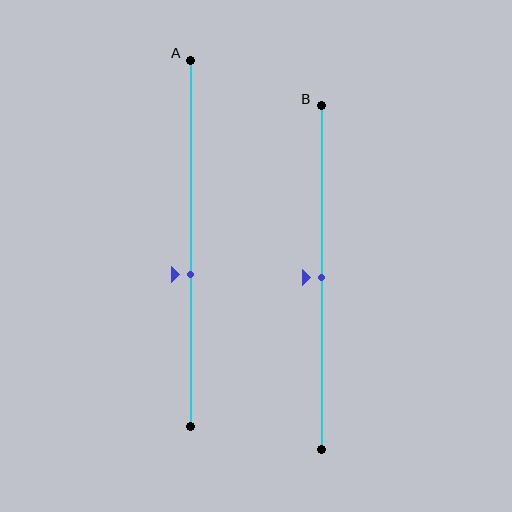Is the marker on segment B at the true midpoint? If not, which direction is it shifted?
Yes, the marker on segment B is at the true midpoint.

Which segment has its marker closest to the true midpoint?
Segment B has its marker closest to the true midpoint.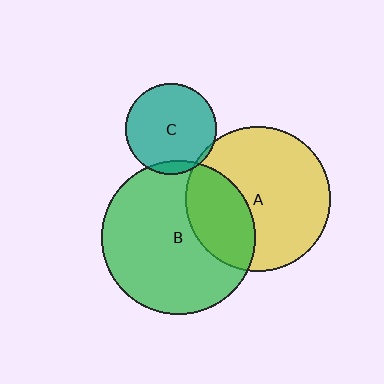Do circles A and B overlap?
Yes.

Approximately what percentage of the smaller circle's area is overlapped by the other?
Approximately 30%.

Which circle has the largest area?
Circle B (green).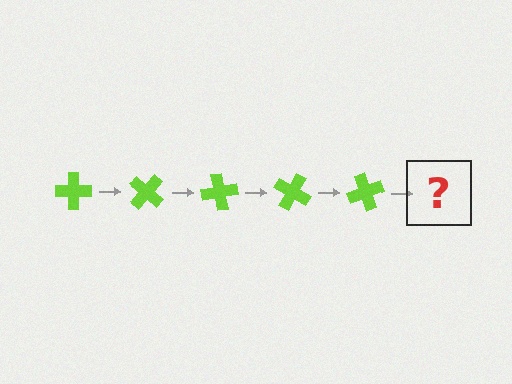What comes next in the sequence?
The next element should be a lime cross rotated 200 degrees.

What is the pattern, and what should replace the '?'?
The pattern is that the cross rotates 40 degrees each step. The '?' should be a lime cross rotated 200 degrees.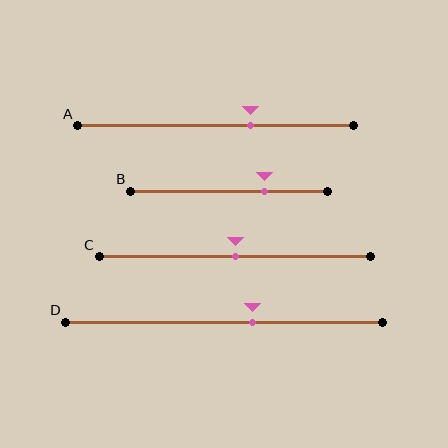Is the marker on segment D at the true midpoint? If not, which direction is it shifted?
No, the marker on segment D is shifted to the right by about 9% of the segment length.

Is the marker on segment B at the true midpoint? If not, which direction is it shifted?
No, the marker on segment B is shifted to the right by about 18% of the segment length.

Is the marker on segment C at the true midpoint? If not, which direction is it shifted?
Yes, the marker on segment C is at the true midpoint.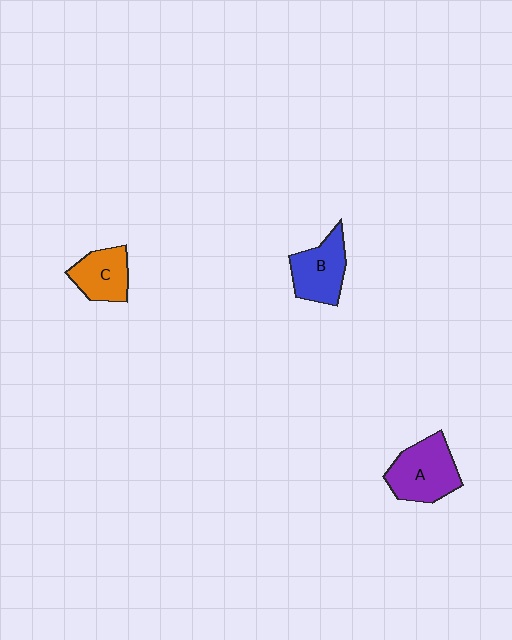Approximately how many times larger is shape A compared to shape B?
Approximately 1.2 times.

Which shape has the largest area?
Shape A (purple).